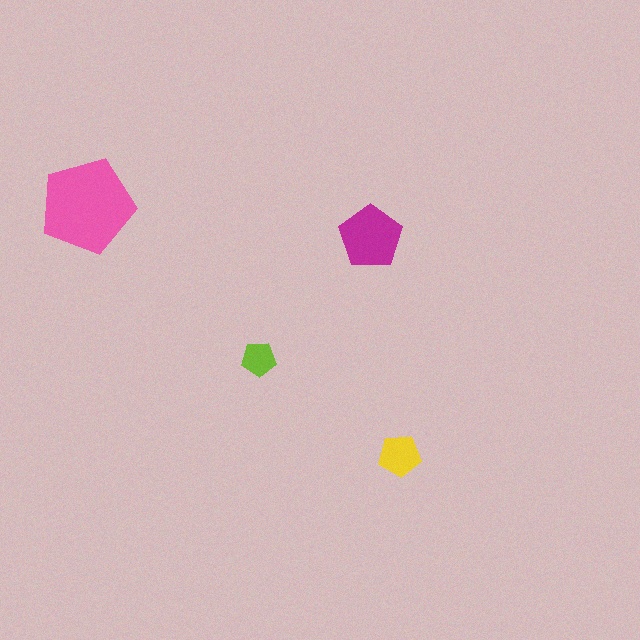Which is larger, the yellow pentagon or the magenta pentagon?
The magenta one.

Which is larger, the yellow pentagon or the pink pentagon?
The pink one.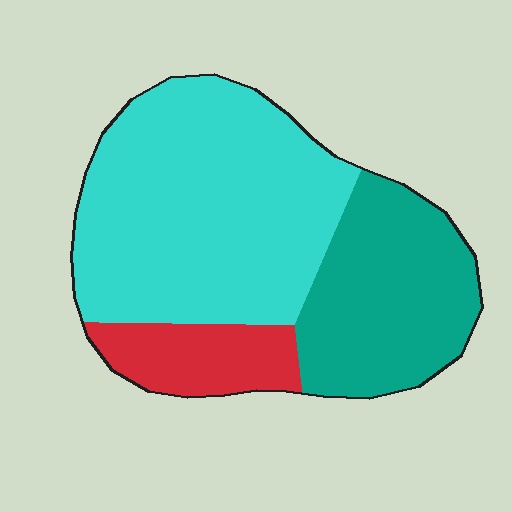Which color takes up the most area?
Cyan, at roughly 55%.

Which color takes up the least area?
Red, at roughly 15%.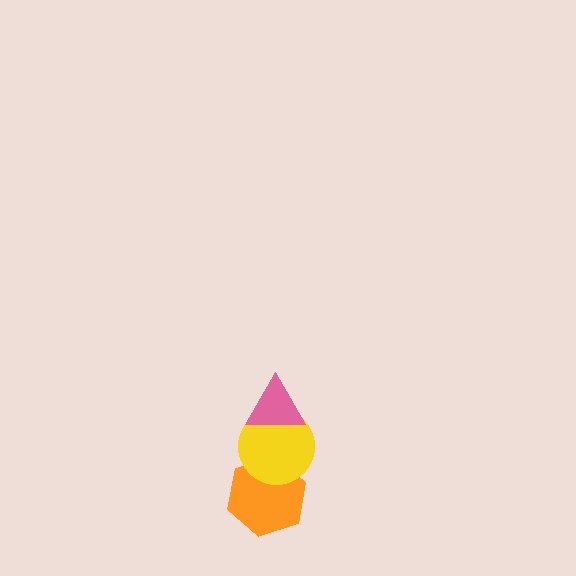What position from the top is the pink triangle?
The pink triangle is 1st from the top.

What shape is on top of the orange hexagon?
The yellow circle is on top of the orange hexagon.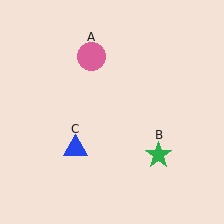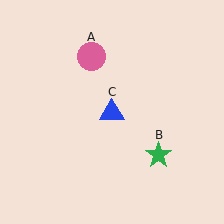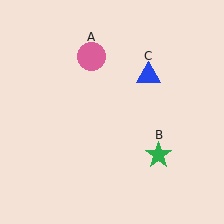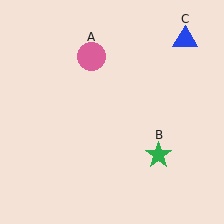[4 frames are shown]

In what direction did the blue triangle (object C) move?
The blue triangle (object C) moved up and to the right.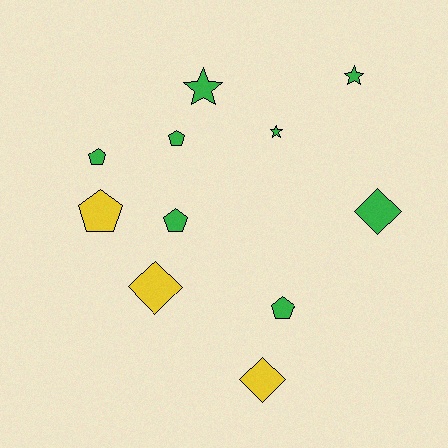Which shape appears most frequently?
Pentagon, with 5 objects.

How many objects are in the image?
There are 11 objects.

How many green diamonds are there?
There is 1 green diamond.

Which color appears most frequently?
Green, with 8 objects.